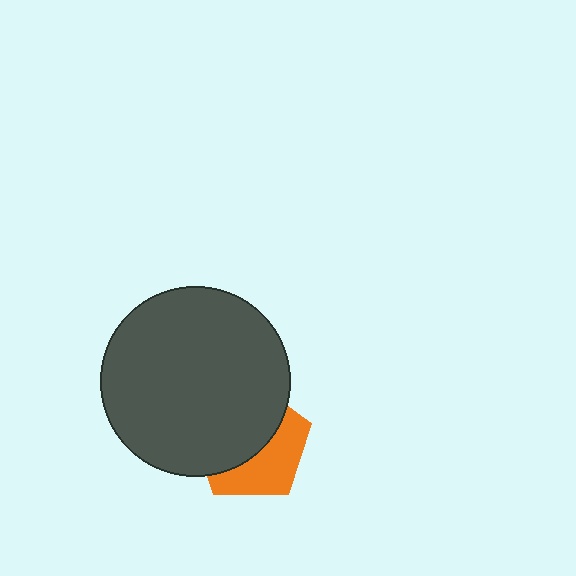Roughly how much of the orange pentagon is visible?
A small part of it is visible (roughly 43%).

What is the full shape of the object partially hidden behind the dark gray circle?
The partially hidden object is an orange pentagon.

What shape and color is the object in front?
The object in front is a dark gray circle.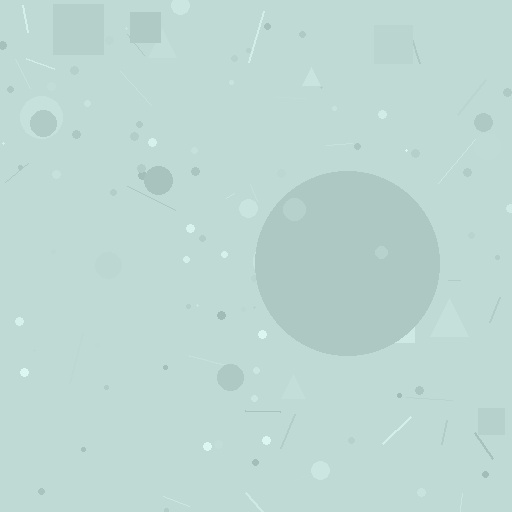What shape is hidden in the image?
A circle is hidden in the image.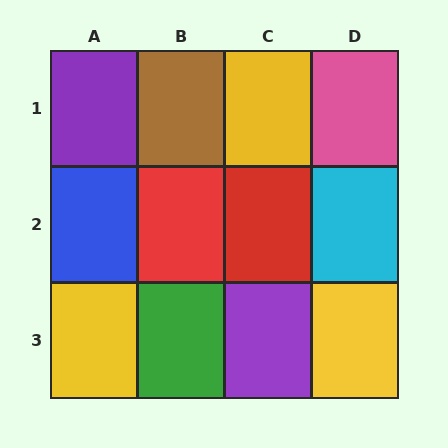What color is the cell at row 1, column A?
Purple.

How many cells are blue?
1 cell is blue.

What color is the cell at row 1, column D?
Pink.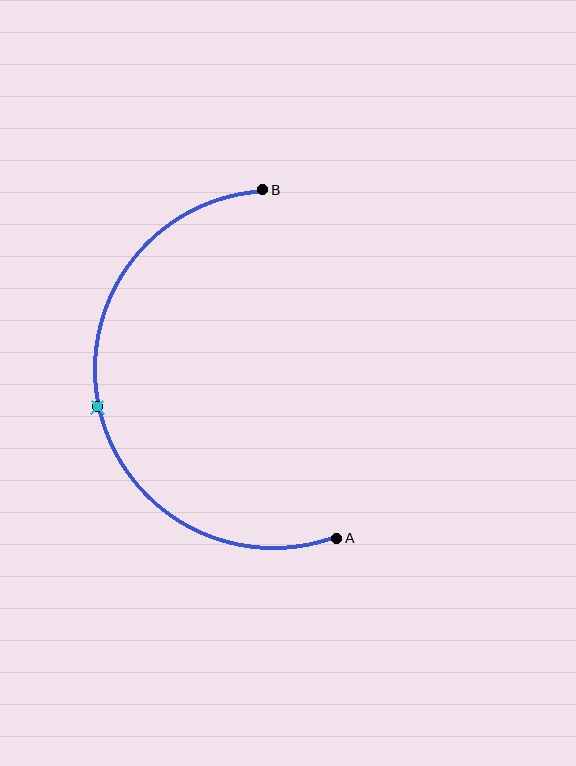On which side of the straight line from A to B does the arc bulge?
The arc bulges to the left of the straight line connecting A and B.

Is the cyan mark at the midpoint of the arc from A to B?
Yes. The cyan mark lies on the arc at equal arc-length from both A and B — it is the arc midpoint.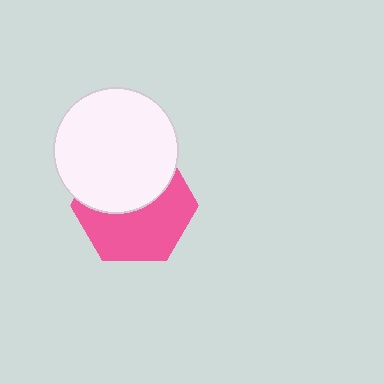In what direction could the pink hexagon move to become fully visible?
The pink hexagon could move down. That would shift it out from behind the white circle entirely.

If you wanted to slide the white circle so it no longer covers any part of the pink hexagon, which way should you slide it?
Slide it up — that is the most direct way to separate the two shapes.